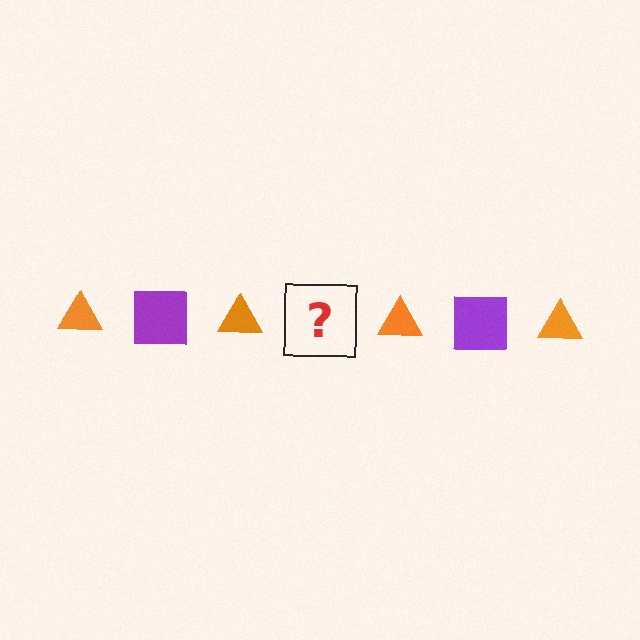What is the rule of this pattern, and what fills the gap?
The rule is that the pattern alternates between orange triangle and purple square. The gap should be filled with a purple square.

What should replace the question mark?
The question mark should be replaced with a purple square.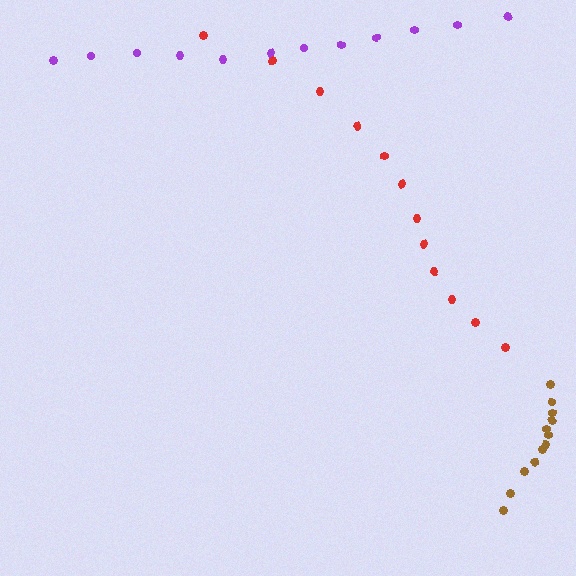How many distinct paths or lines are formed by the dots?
There are 3 distinct paths.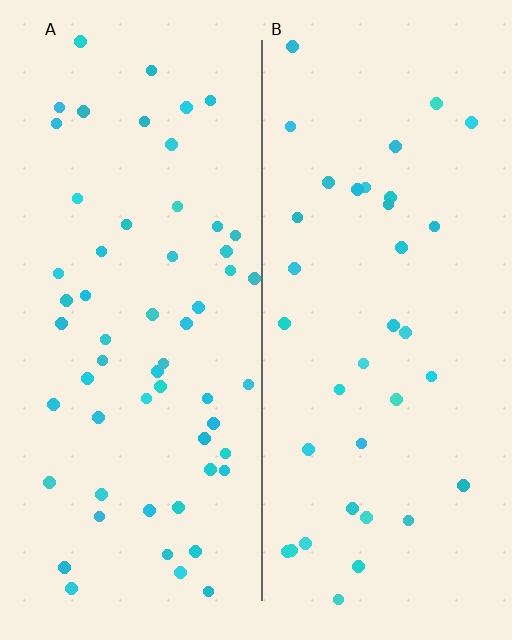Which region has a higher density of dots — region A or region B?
A (the left).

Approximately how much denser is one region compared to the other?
Approximately 1.6× — region A over region B.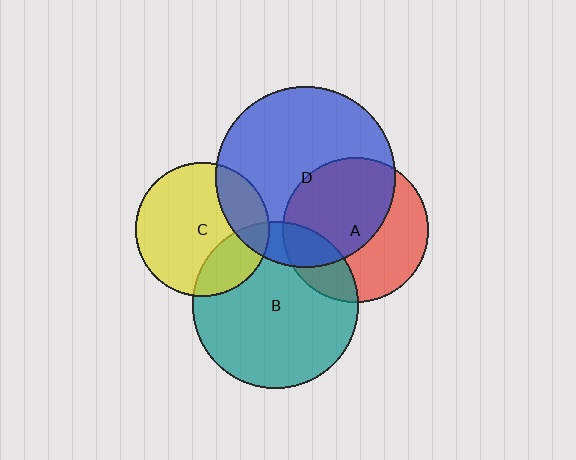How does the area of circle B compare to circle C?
Approximately 1.5 times.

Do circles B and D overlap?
Yes.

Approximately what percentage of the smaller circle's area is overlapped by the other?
Approximately 15%.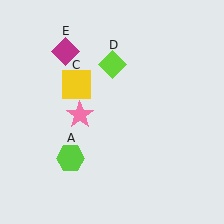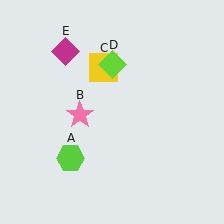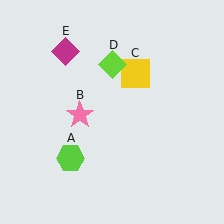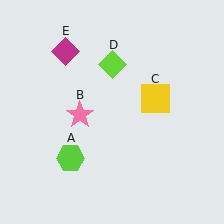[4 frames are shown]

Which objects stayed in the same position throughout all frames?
Lime hexagon (object A) and pink star (object B) and lime diamond (object D) and magenta diamond (object E) remained stationary.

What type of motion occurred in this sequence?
The yellow square (object C) rotated clockwise around the center of the scene.